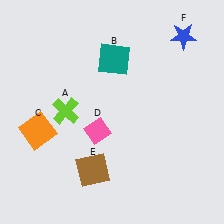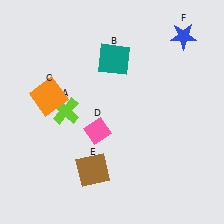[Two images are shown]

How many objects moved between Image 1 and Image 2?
1 object moved between the two images.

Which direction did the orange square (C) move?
The orange square (C) moved up.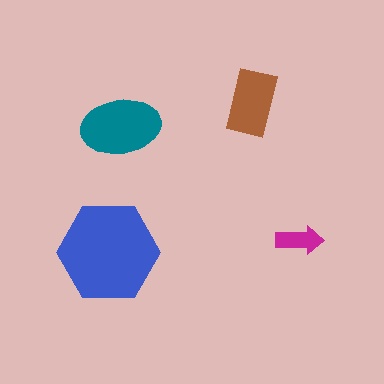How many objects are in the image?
There are 4 objects in the image.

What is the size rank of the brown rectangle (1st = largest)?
3rd.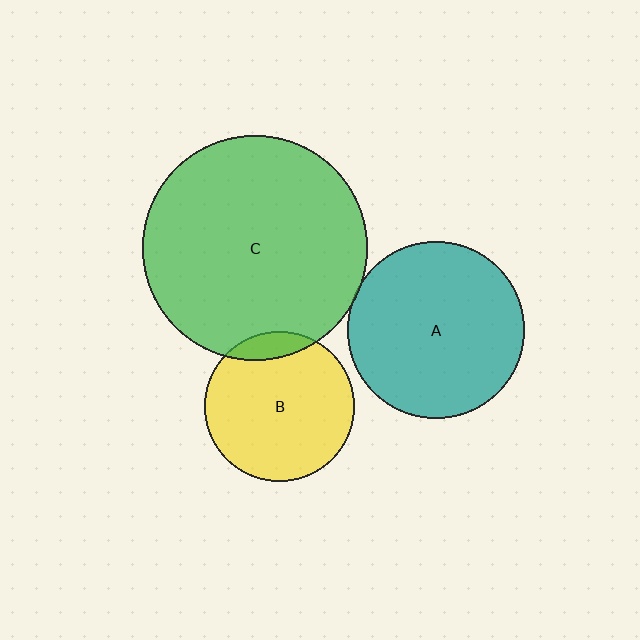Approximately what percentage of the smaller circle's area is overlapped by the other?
Approximately 5%.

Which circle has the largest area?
Circle C (green).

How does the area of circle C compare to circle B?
Approximately 2.3 times.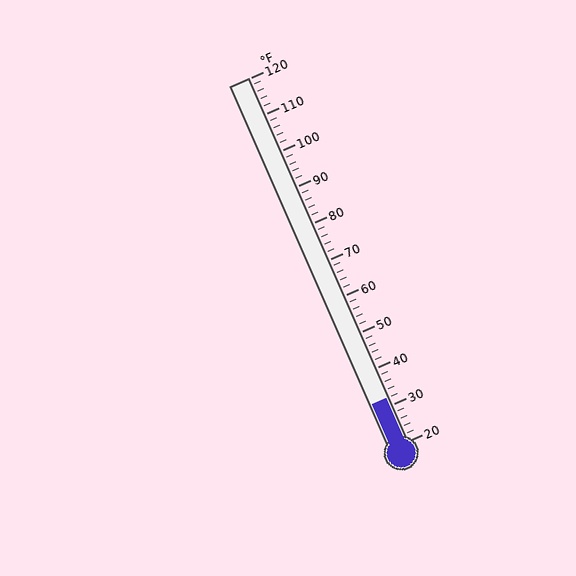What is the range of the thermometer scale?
The thermometer scale ranges from 20°F to 120°F.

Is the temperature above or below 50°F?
The temperature is below 50°F.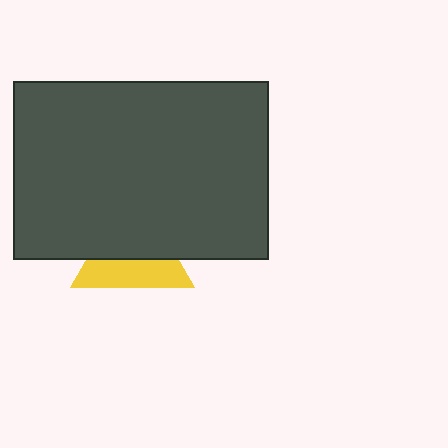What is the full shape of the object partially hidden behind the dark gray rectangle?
The partially hidden object is a yellow triangle.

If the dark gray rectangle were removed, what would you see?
You would see the complete yellow triangle.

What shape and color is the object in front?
The object in front is a dark gray rectangle.